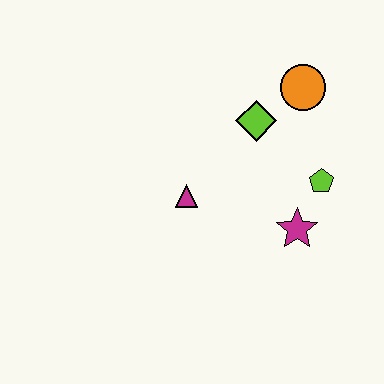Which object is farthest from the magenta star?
The orange circle is farthest from the magenta star.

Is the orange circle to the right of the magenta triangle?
Yes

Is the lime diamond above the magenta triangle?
Yes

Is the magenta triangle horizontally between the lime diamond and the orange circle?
No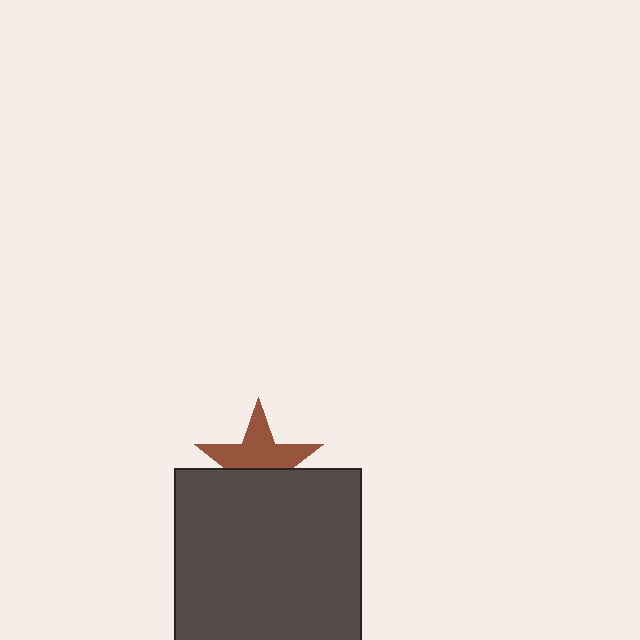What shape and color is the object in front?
The object in front is a dark gray square.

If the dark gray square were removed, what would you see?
You would see the complete brown star.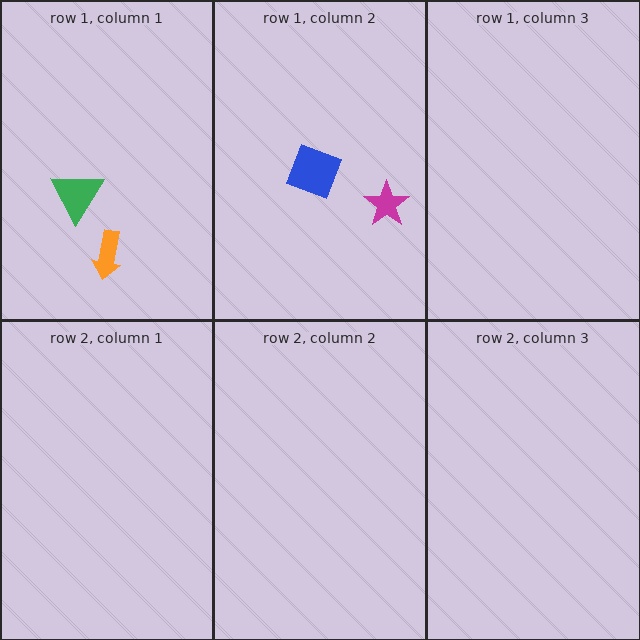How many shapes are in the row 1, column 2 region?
2.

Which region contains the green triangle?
The row 1, column 1 region.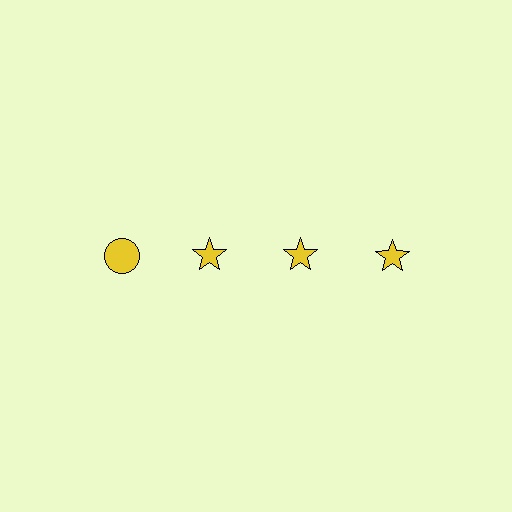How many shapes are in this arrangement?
There are 4 shapes arranged in a grid pattern.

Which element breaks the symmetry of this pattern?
The yellow circle in the top row, leftmost column breaks the symmetry. All other shapes are yellow stars.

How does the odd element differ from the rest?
It has a different shape: circle instead of star.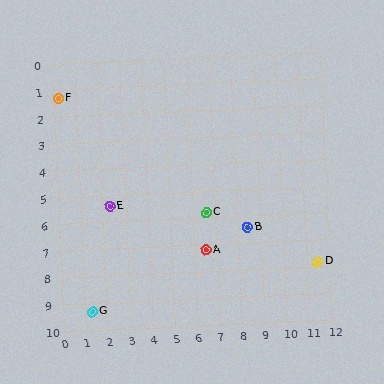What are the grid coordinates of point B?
Point B is at approximately (8.4, 6.4).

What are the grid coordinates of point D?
Point D is at approximately (11.5, 7.8).